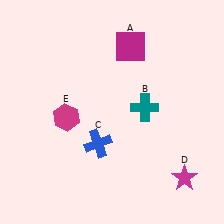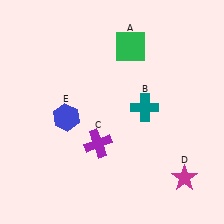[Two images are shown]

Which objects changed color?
A changed from magenta to green. C changed from blue to purple. E changed from magenta to blue.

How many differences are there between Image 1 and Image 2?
There are 3 differences between the two images.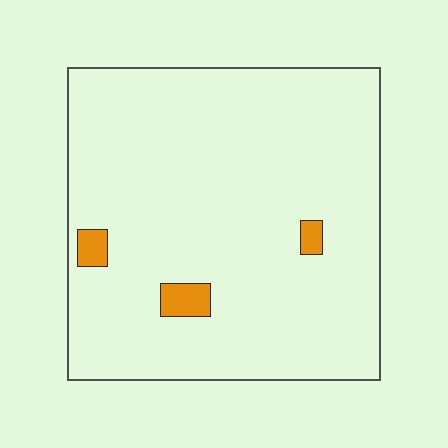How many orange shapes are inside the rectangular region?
3.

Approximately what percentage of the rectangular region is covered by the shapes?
Approximately 5%.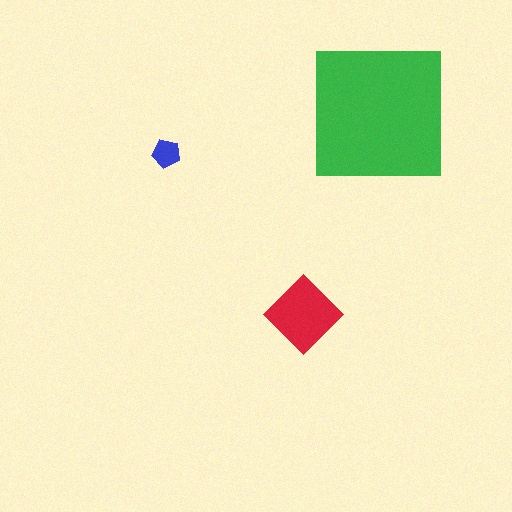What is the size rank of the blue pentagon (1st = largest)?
3rd.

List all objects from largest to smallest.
The green square, the red diamond, the blue pentagon.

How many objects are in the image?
There are 3 objects in the image.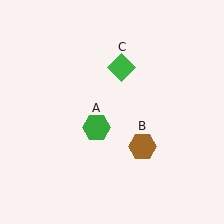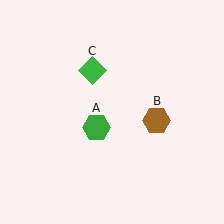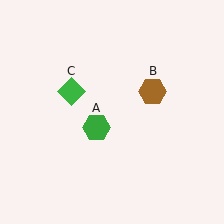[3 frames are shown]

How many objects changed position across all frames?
2 objects changed position: brown hexagon (object B), green diamond (object C).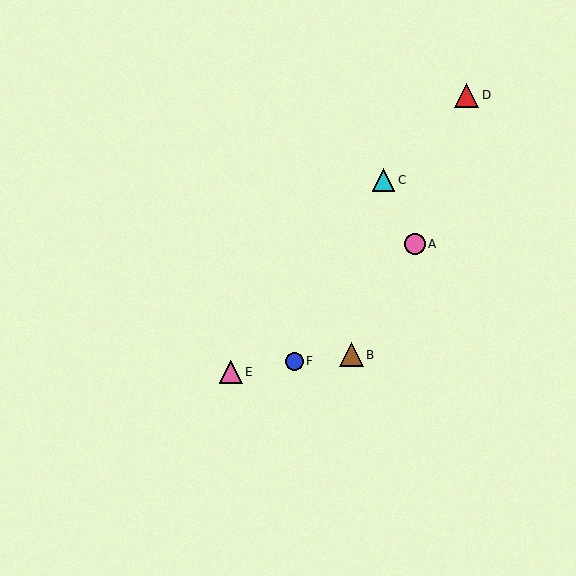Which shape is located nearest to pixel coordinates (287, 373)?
The blue circle (labeled F) at (294, 361) is nearest to that location.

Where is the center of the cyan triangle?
The center of the cyan triangle is at (383, 180).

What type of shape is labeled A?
Shape A is a pink circle.